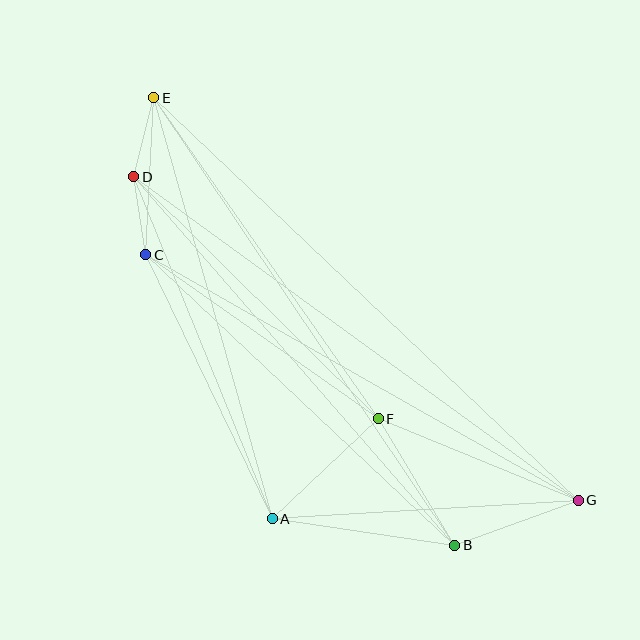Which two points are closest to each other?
Points C and D are closest to each other.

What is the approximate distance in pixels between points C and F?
The distance between C and F is approximately 284 pixels.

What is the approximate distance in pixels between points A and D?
The distance between A and D is approximately 369 pixels.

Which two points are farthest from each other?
Points E and G are farthest from each other.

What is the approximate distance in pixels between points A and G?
The distance between A and G is approximately 307 pixels.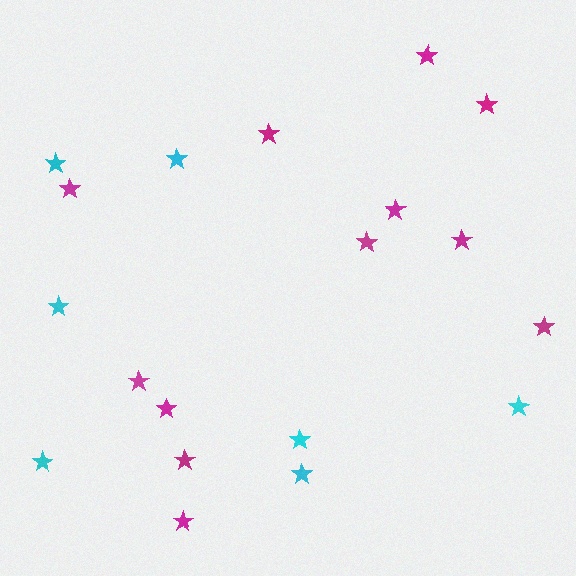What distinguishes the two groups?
There are 2 groups: one group of cyan stars (7) and one group of magenta stars (12).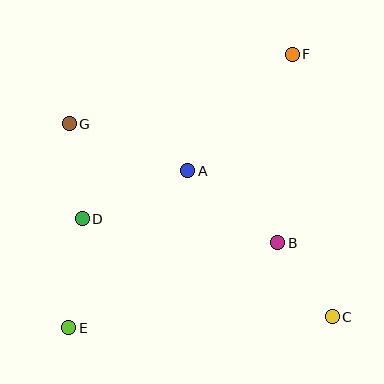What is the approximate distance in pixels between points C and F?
The distance between C and F is approximately 266 pixels.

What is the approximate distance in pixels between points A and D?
The distance between A and D is approximately 116 pixels.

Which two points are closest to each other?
Points B and C are closest to each other.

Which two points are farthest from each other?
Points E and F are farthest from each other.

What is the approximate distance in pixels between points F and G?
The distance between F and G is approximately 234 pixels.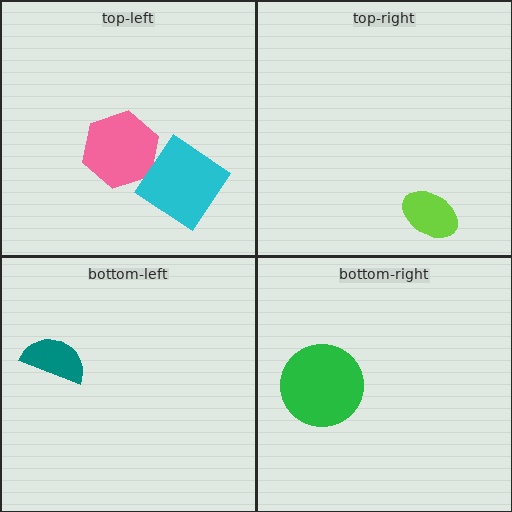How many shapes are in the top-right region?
1.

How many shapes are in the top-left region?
2.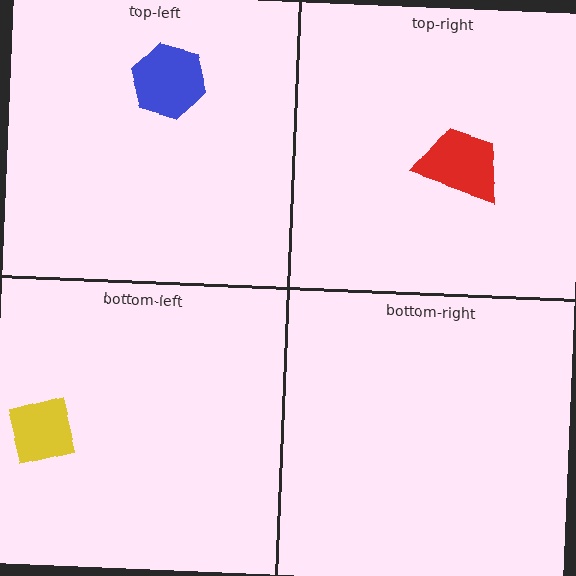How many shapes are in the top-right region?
1.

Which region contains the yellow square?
The bottom-left region.